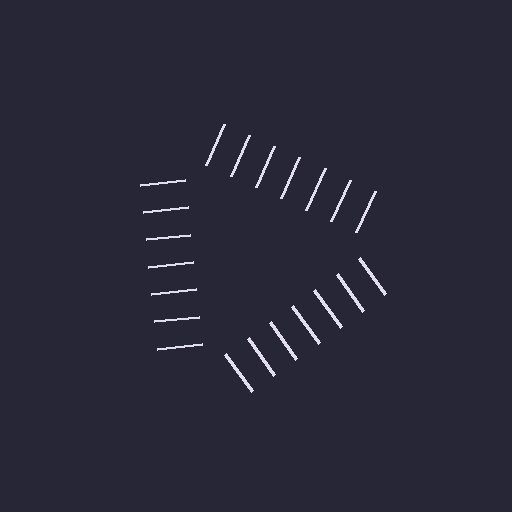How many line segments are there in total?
21 — 7 along each of the 3 edges.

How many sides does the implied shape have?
3 sides — the line-ends trace a triangle.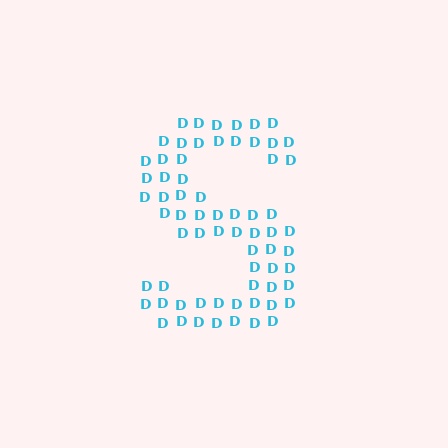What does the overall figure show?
The overall figure shows the letter S.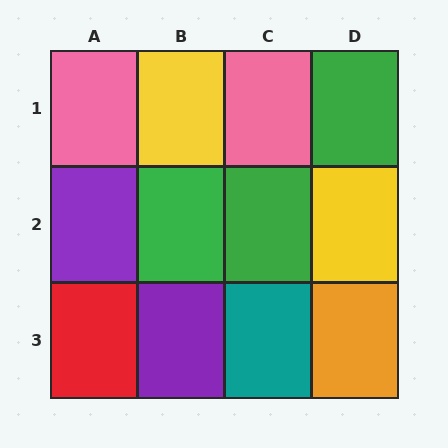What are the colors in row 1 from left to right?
Pink, yellow, pink, green.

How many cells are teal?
1 cell is teal.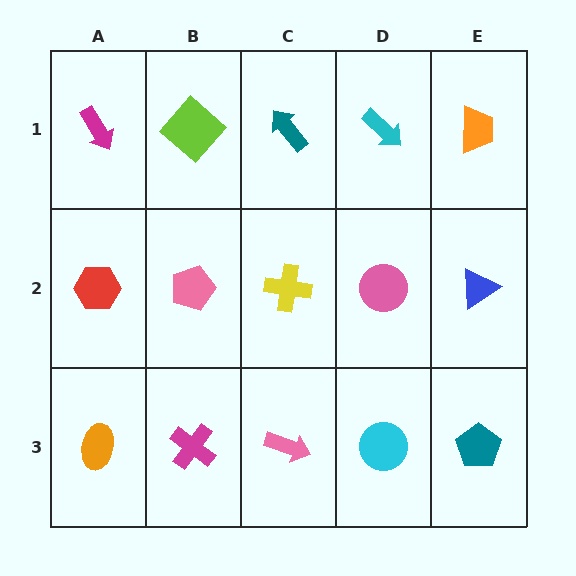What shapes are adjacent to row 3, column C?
A yellow cross (row 2, column C), a magenta cross (row 3, column B), a cyan circle (row 3, column D).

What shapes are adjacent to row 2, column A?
A magenta arrow (row 1, column A), an orange ellipse (row 3, column A), a pink pentagon (row 2, column B).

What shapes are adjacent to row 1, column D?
A pink circle (row 2, column D), a teal arrow (row 1, column C), an orange trapezoid (row 1, column E).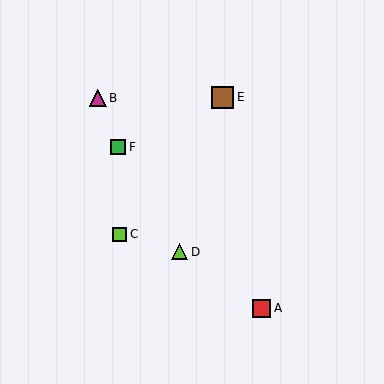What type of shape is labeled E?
Shape E is a brown square.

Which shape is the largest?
The brown square (labeled E) is the largest.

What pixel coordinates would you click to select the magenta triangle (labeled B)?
Click at (98, 98) to select the magenta triangle B.